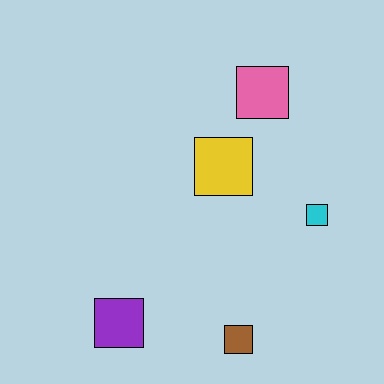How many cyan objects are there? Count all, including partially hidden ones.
There is 1 cyan object.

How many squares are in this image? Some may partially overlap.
There are 5 squares.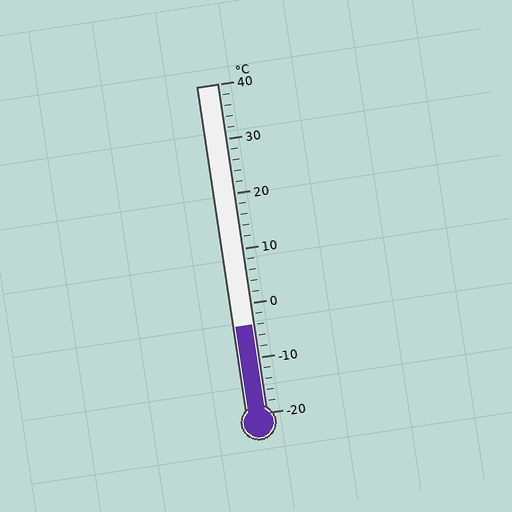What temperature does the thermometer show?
The thermometer shows approximately -4°C.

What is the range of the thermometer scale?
The thermometer scale ranges from -20°C to 40°C.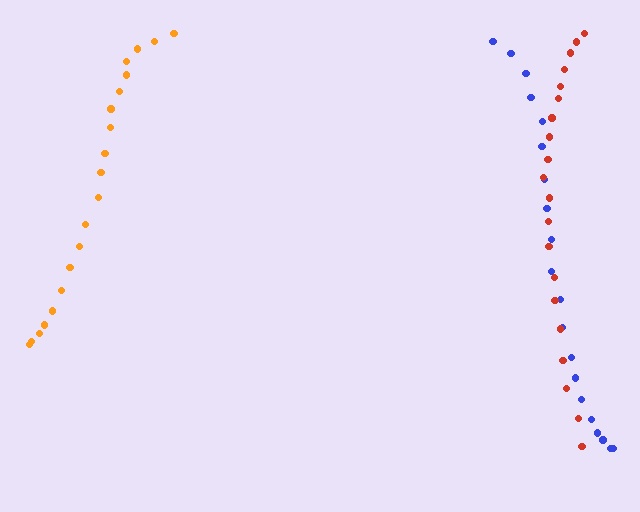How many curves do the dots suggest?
There are 3 distinct paths.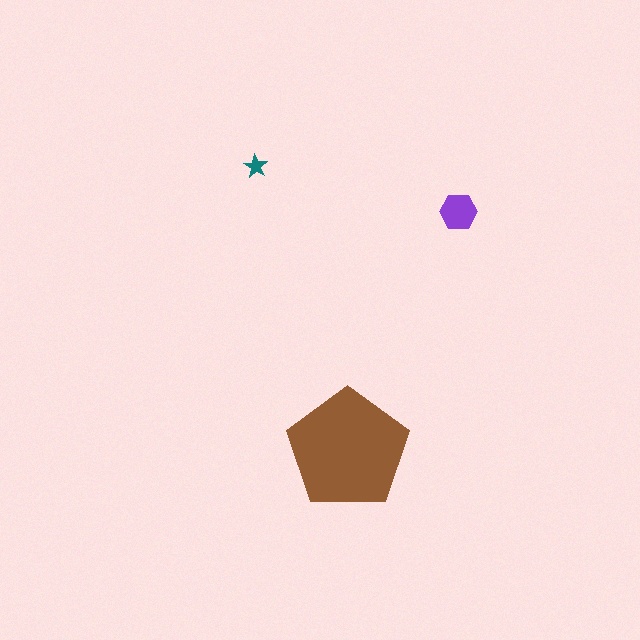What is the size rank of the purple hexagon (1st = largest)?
2nd.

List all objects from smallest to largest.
The teal star, the purple hexagon, the brown pentagon.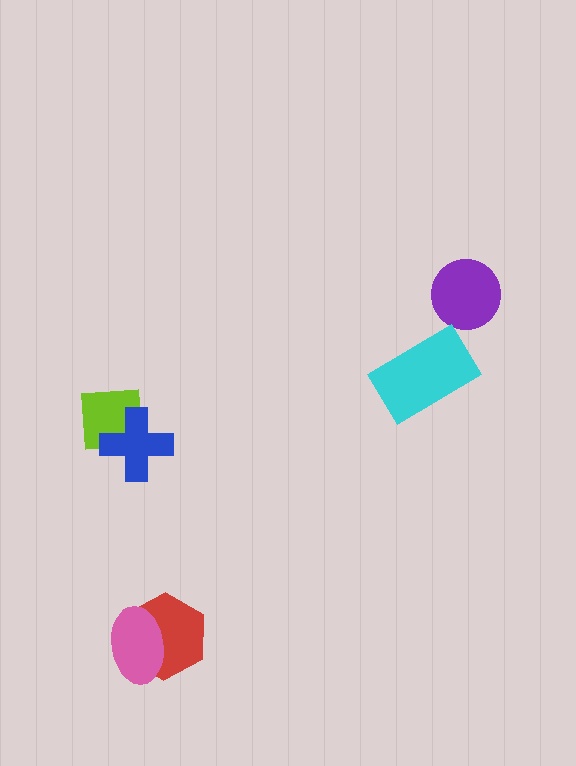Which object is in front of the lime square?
The blue cross is in front of the lime square.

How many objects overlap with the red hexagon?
1 object overlaps with the red hexagon.